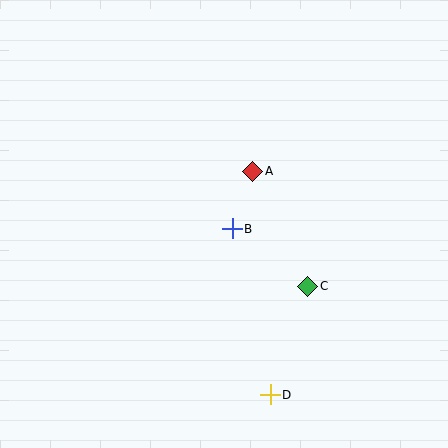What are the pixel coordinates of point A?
Point A is at (253, 171).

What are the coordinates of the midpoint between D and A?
The midpoint between D and A is at (262, 283).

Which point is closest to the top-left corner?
Point A is closest to the top-left corner.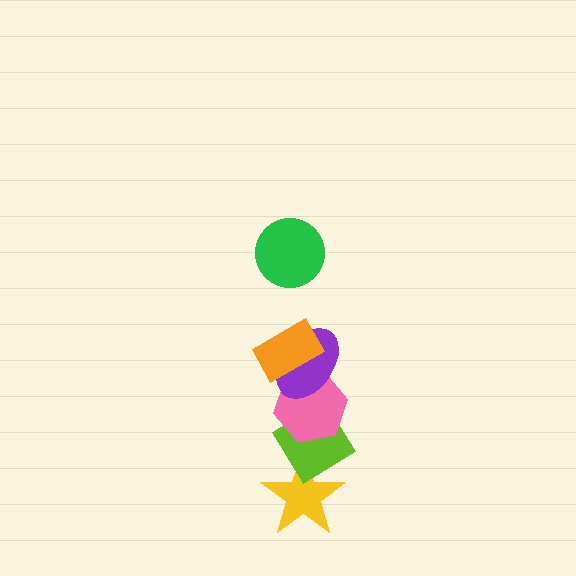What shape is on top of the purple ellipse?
The orange rectangle is on top of the purple ellipse.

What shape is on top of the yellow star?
The lime diamond is on top of the yellow star.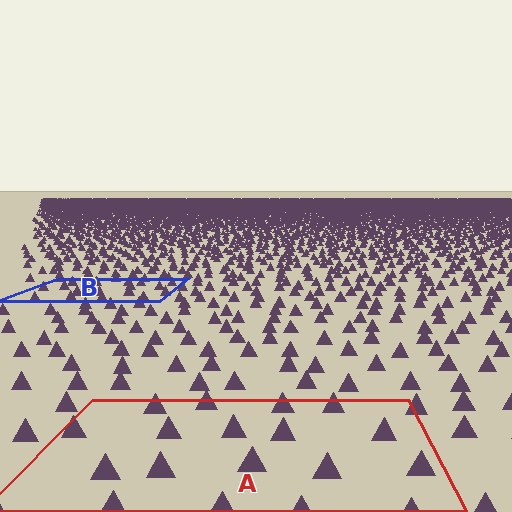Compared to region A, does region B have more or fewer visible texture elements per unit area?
Region B has more texture elements per unit area — they are packed more densely because it is farther away.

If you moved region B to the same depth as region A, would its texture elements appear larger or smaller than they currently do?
They would appear larger. At a closer depth, the same texture elements are projected at a bigger on-screen size.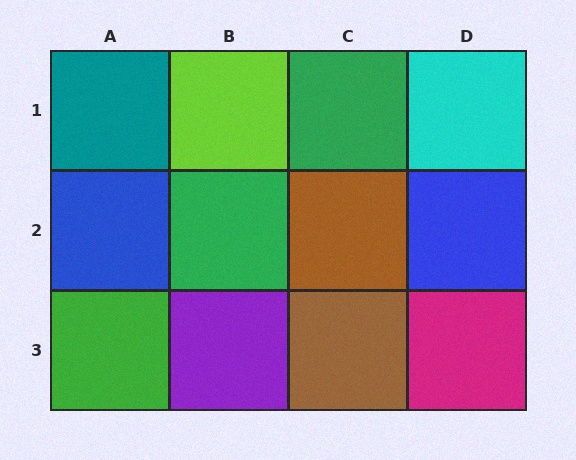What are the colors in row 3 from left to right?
Green, purple, brown, magenta.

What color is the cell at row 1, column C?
Green.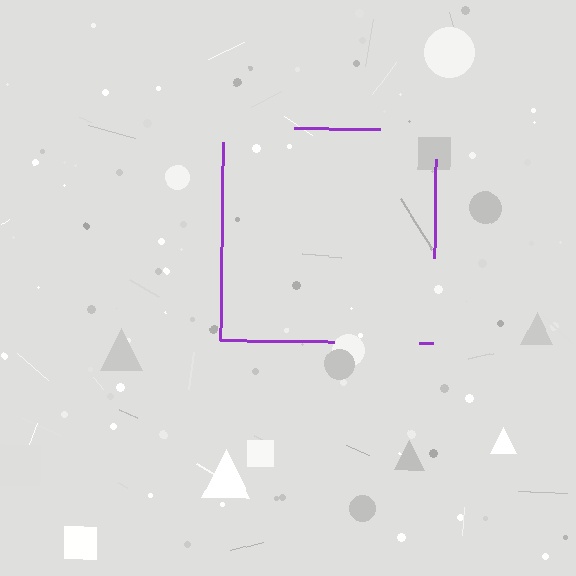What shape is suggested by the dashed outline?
The dashed outline suggests a square.